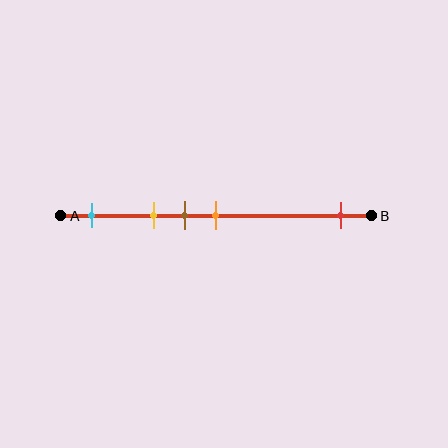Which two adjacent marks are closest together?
The brown and orange marks are the closest adjacent pair.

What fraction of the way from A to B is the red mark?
The red mark is approximately 90% (0.9) of the way from A to B.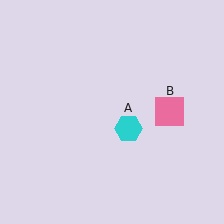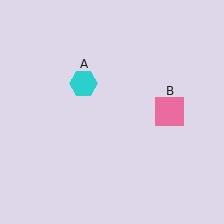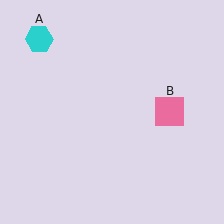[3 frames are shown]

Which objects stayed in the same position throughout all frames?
Pink square (object B) remained stationary.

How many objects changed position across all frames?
1 object changed position: cyan hexagon (object A).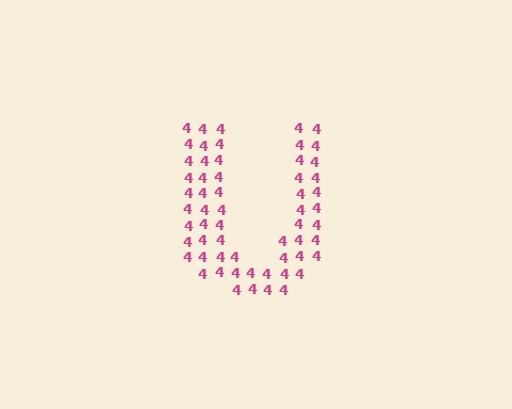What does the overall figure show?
The overall figure shows the letter U.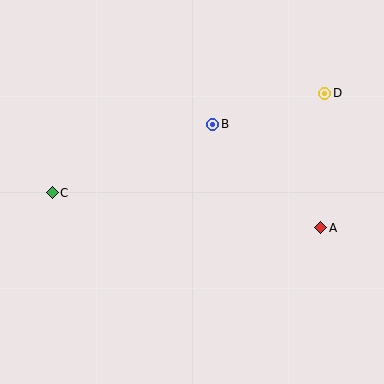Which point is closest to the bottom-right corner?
Point A is closest to the bottom-right corner.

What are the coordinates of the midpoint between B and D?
The midpoint between B and D is at (269, 109).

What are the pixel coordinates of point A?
Point A is at (321, 228).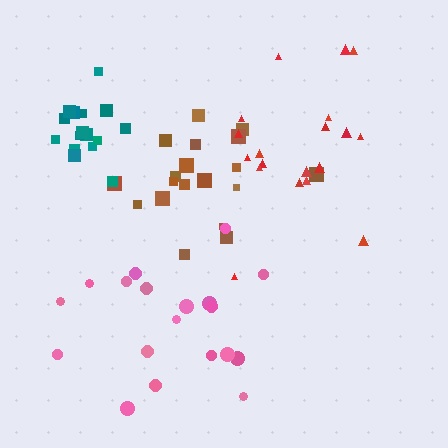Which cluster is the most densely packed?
Teal.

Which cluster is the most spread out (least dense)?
Pink.